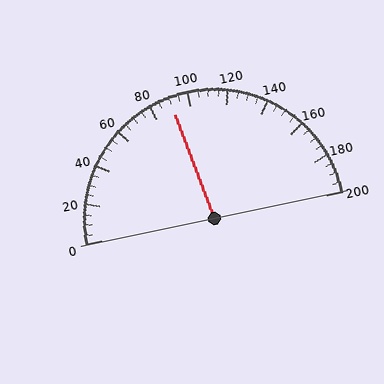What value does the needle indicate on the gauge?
The needle indicates approximately 90.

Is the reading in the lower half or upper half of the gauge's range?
The reading is in the lower half of the range (0 to 200).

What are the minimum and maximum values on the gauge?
The gauge ranges from 0 to 200.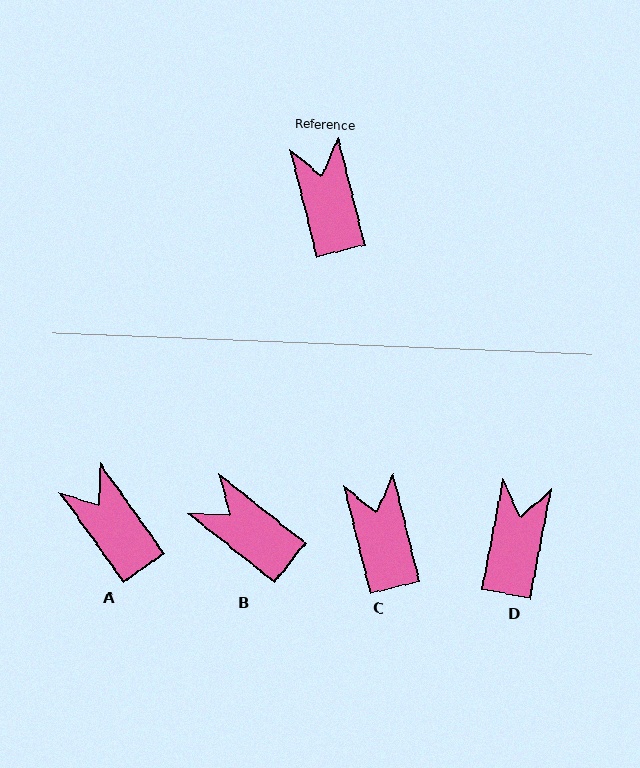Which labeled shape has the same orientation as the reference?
C.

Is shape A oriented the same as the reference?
No, it is off by about 22 degrees.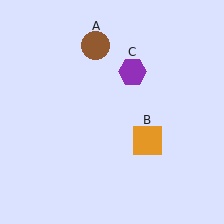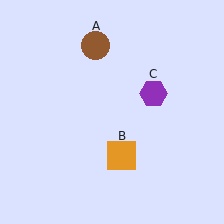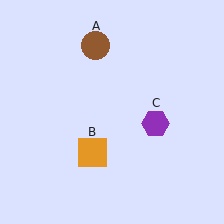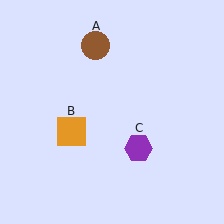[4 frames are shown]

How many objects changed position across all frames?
2 objects changed position: orange square (object B), purple hexagon (object C).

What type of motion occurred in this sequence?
The orange square (object B), purple hexagon (object C) rotated clockwise around the center of the scene.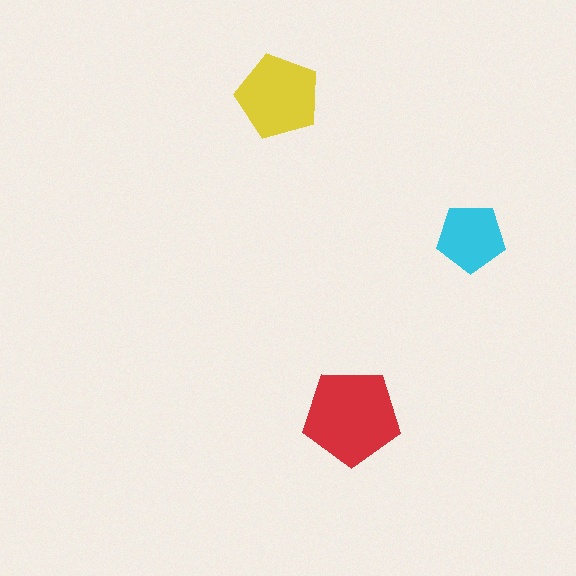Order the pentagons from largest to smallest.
the red one, the yellow one, the cyan one.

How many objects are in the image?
There are 3 objects in the image.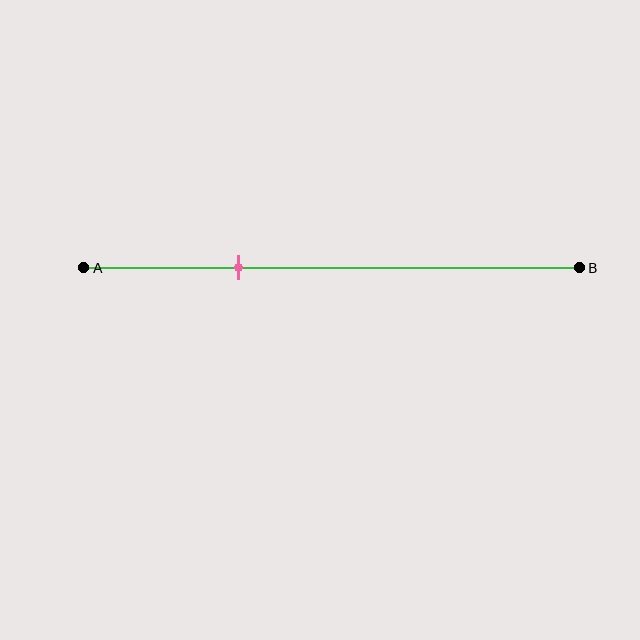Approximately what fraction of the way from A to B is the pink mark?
The pink mark is approximately 30% of the way from A to B.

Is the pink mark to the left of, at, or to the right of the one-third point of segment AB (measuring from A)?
The pink mark is approximately at the one-third point of segment AB.